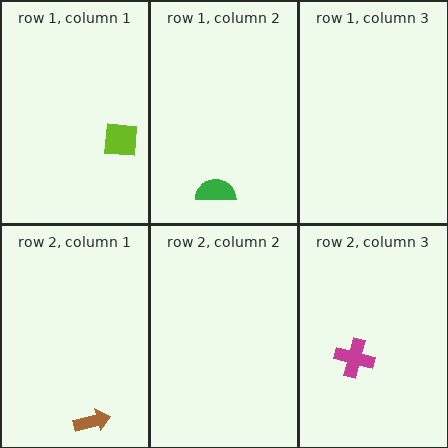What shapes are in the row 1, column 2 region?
The green semicircle.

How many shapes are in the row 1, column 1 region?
1.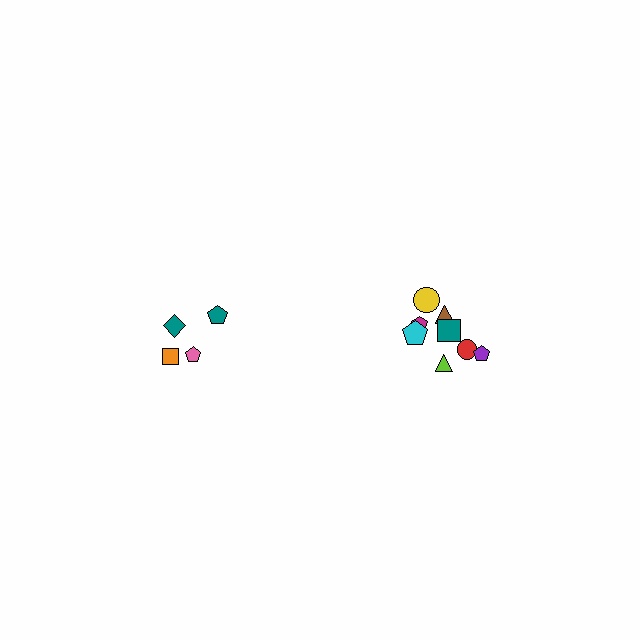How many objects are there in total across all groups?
There are 12 objects.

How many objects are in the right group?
There are 8 objects.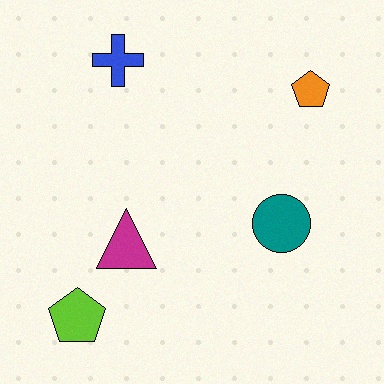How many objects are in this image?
There are 5 objects.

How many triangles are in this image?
There is 1 triangle.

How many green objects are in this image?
There are no green objects.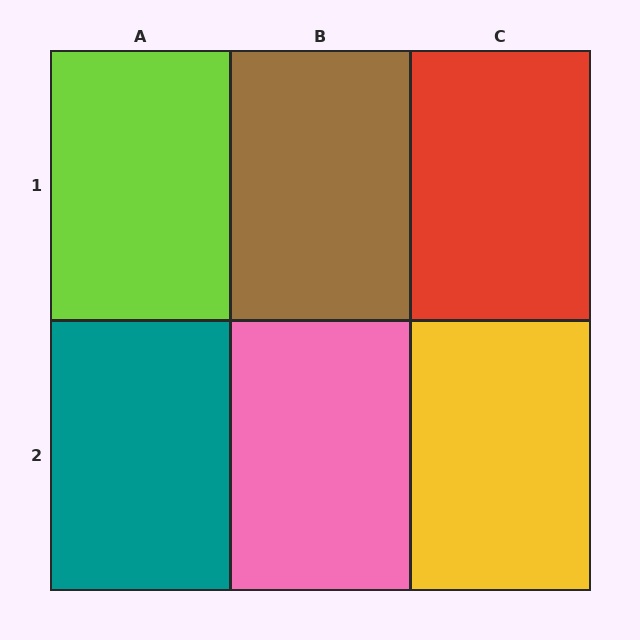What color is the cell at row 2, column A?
Teal.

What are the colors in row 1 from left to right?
Lime, brown, red.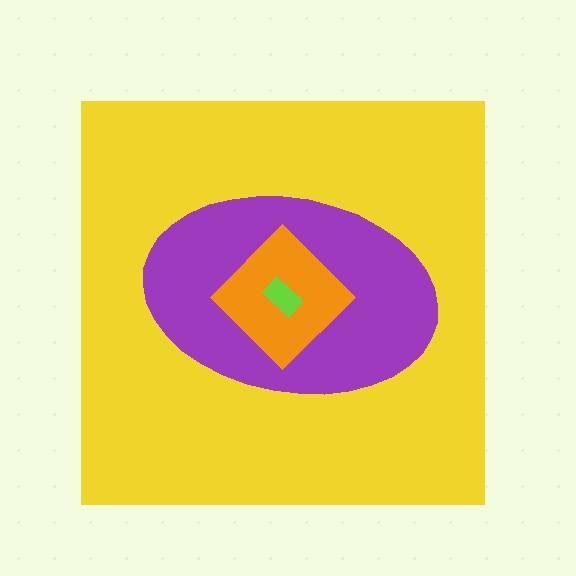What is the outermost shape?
The yellow square.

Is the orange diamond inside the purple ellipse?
Yes.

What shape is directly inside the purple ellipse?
The orange diamond.